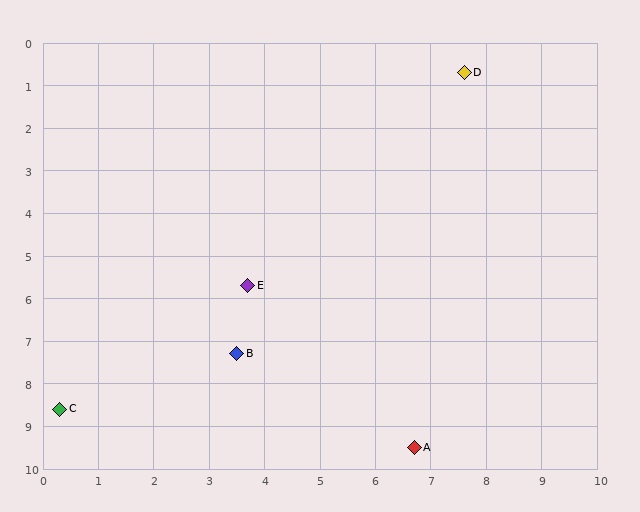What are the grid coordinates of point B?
Point B is at approximately (3.5, 7.3).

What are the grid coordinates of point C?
Point C is at approximately (0.3, 8.6).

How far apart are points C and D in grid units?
Points C and D are about 10.8 grid units apart.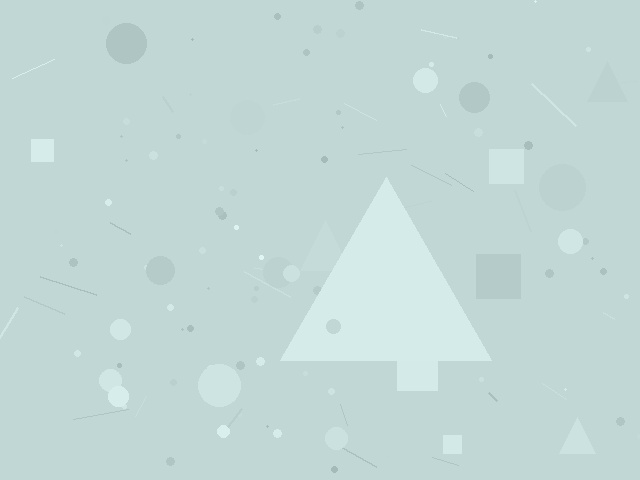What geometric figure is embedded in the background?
A triangle is embedded in the background.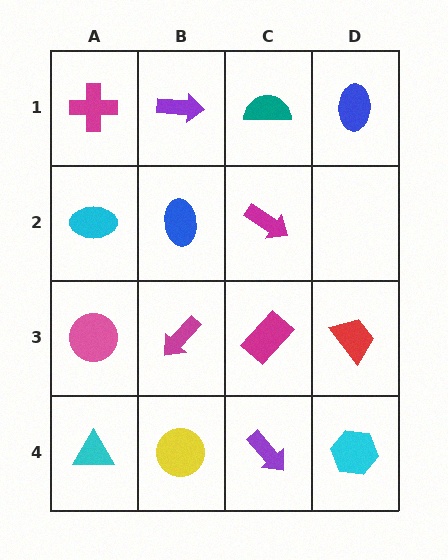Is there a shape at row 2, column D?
No, that cell is empty.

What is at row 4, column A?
A cyan triangle.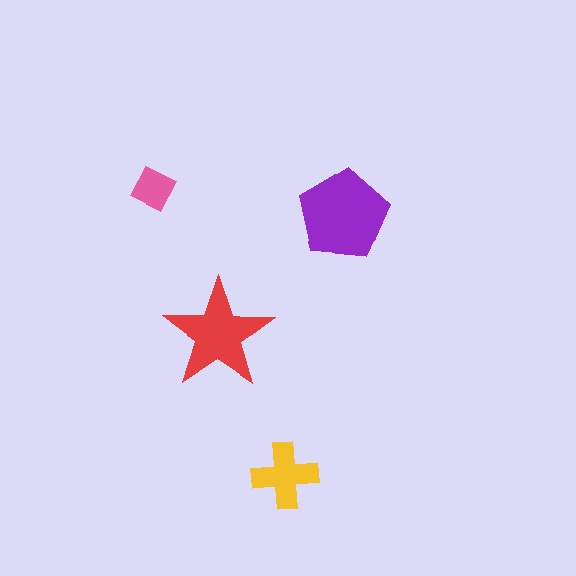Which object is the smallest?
The pink diamond.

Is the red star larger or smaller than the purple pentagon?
Smaller.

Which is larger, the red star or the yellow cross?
The red star.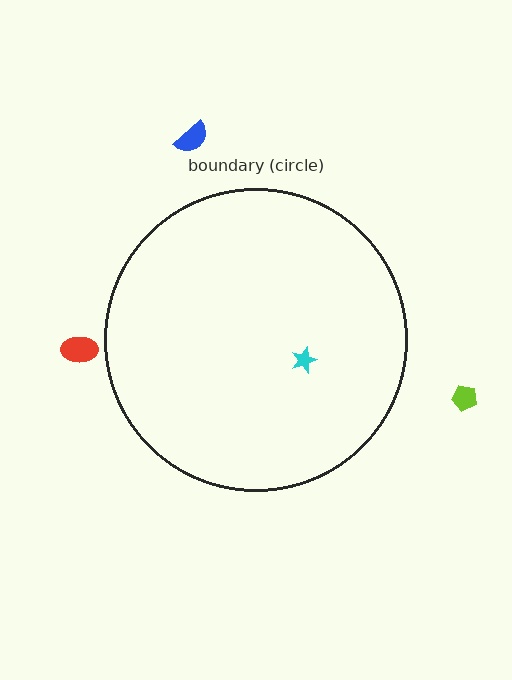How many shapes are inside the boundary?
1 inside, 3 outside.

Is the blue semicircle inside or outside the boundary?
Outside.